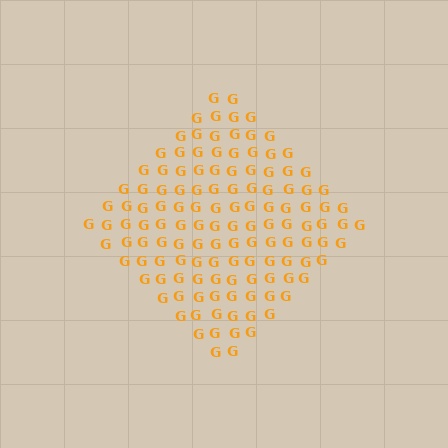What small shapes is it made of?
It is made of small letter G's.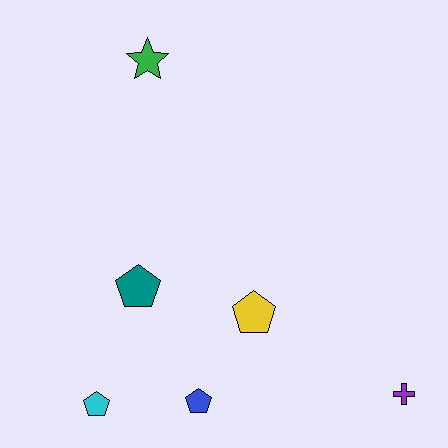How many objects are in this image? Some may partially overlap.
There are 6 objects.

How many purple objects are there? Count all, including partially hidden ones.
There is 1 purple object.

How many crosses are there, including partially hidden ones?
There is 1 cross.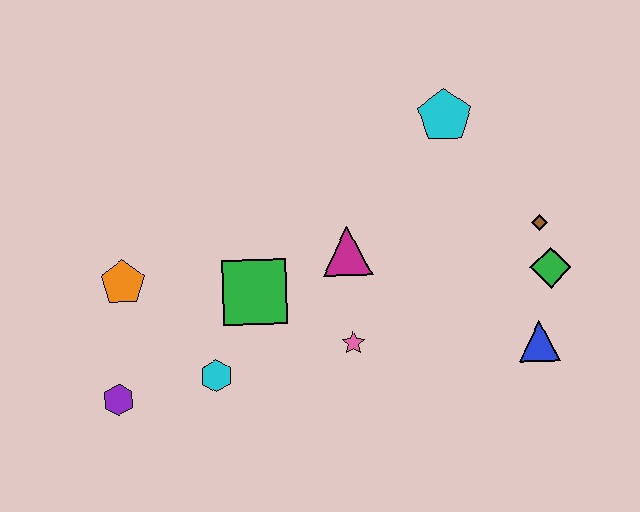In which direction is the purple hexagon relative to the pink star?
The purple hexagon is to the left of the pink star.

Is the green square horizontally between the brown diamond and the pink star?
No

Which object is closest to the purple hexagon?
The cyan hexagon is closest to the purple hexagon.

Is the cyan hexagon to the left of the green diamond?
Yes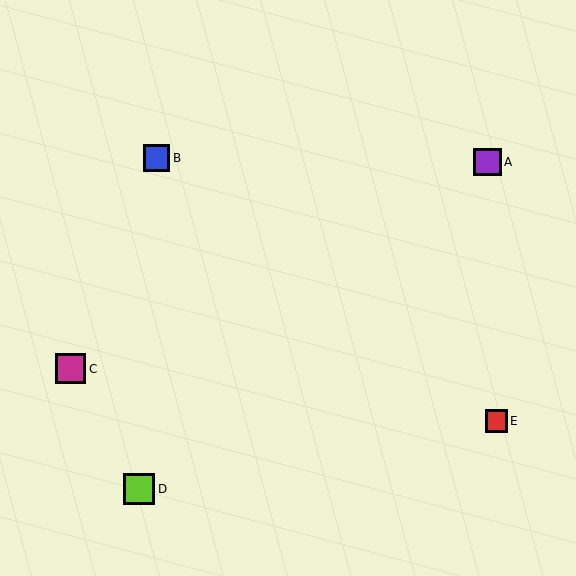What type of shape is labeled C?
Shape C is a magenta square.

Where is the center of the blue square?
The center of the blue square is at (157, 158).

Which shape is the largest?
The lime square (labeled D) is the largest.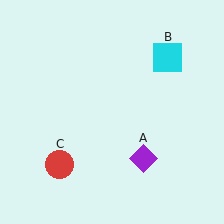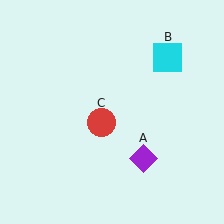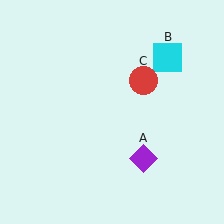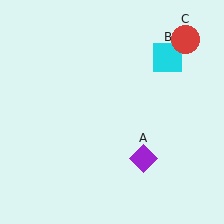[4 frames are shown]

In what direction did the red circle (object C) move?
The red circle (object C) moved up and to the right.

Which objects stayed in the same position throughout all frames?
Purple diamond (object A) and cyan square (object B) remained stationary.